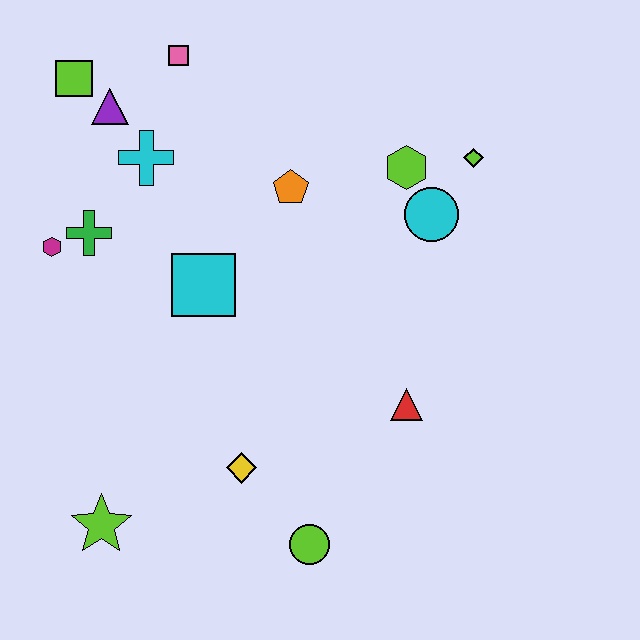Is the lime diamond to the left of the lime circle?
No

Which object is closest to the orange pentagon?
The lime hexagon is closest to the orange pentagon.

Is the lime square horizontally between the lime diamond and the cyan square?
No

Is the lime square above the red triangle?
Yes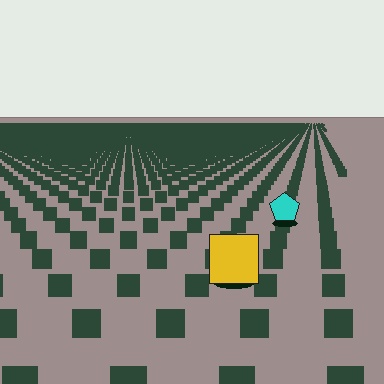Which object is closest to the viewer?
The yellow square is closest. The texture marks near it are larger and more spread out.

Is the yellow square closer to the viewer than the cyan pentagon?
Yes. The yellow square is closer — you can tell from the texture gradient: the ground texture is coarser near it.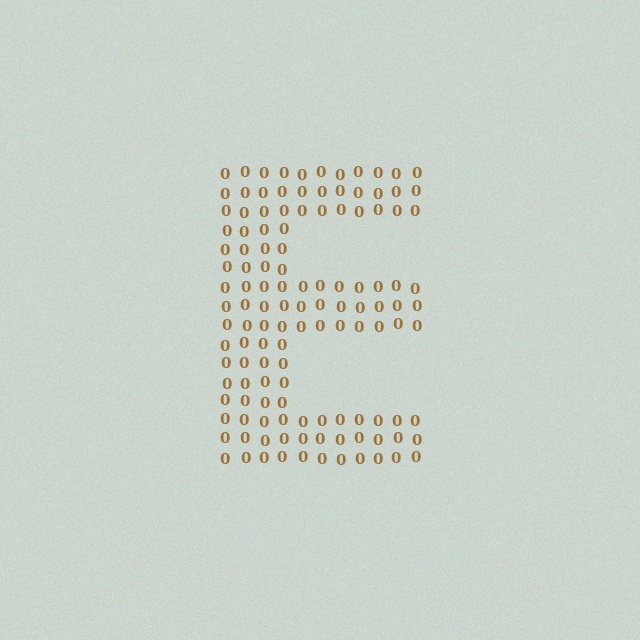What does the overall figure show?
The overall figure shows the letter E.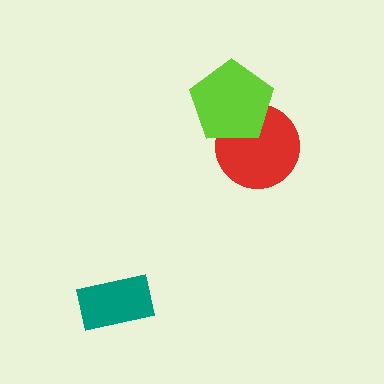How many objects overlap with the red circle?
1 object overlaps with the red circle.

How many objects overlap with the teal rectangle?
0 objects overlap with the teal rectangle.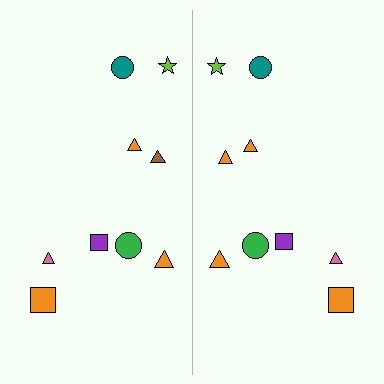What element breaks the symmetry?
The orange triangle on the right side breaks the symmetry — its mirror counterpart is brown.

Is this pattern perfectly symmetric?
No, the pattern is not perfectly symmetric. The orange triangle on the right side breaks the symmetry — its mirror counterpart is brown.